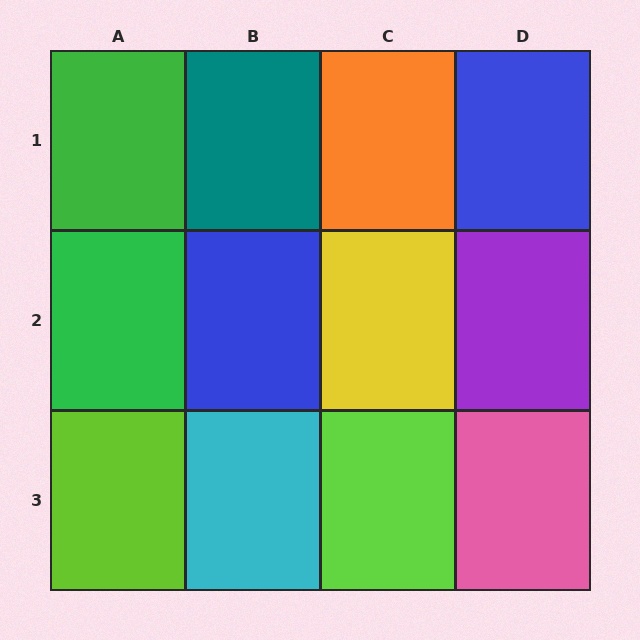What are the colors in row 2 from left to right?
Green, blue, yellow, purple.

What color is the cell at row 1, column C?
Orange.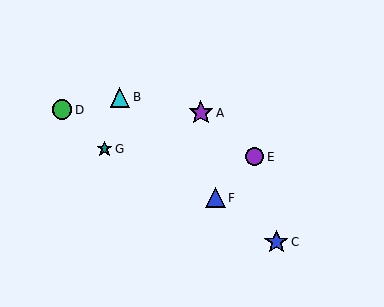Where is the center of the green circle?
The center of the green circle is at (62, 110).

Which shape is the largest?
The purple star (labeled A) is the largest.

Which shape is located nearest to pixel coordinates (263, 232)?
The blue star (labeled C) at (276, 242) is nearest to that location.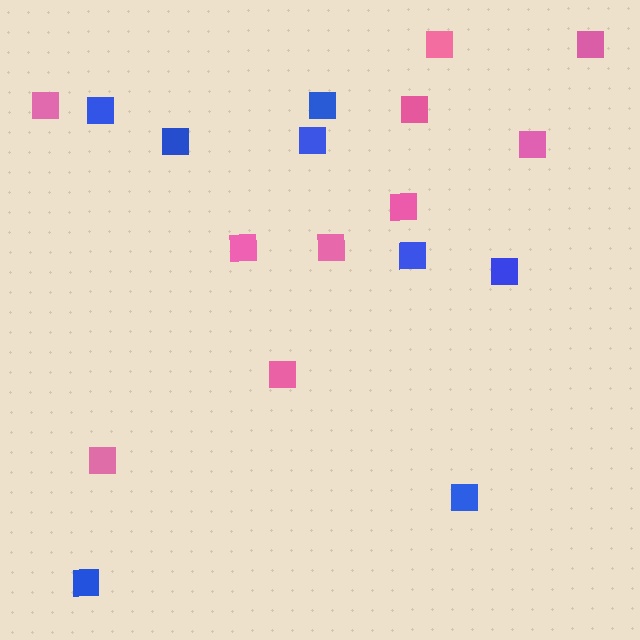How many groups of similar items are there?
There are 2 groups: one group of blue squares (8) and one group of pink squares (10).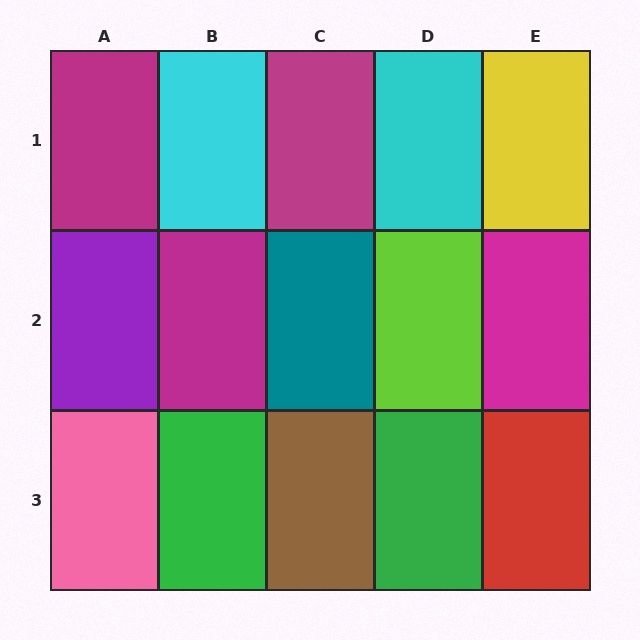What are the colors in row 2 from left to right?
Purple, magenta, teal, lime, magenta.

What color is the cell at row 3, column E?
Red.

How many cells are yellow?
1 cell is yellow.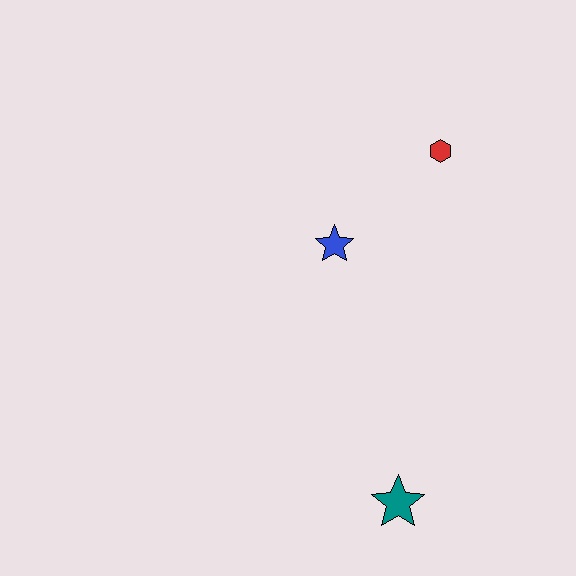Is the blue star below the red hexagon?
Yes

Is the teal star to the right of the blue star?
Yes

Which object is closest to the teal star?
The blue star is closest to the teal star.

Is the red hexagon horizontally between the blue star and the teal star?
No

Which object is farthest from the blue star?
The teal star is farthest from the blue star.